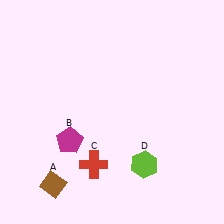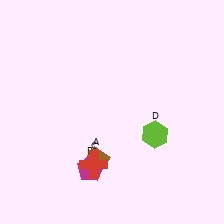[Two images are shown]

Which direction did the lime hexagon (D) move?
The lime hexagon (D) moved up.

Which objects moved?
The objects that moved are: the brown diamond (A), the magenta pentagon (B), the lime hexagon (D).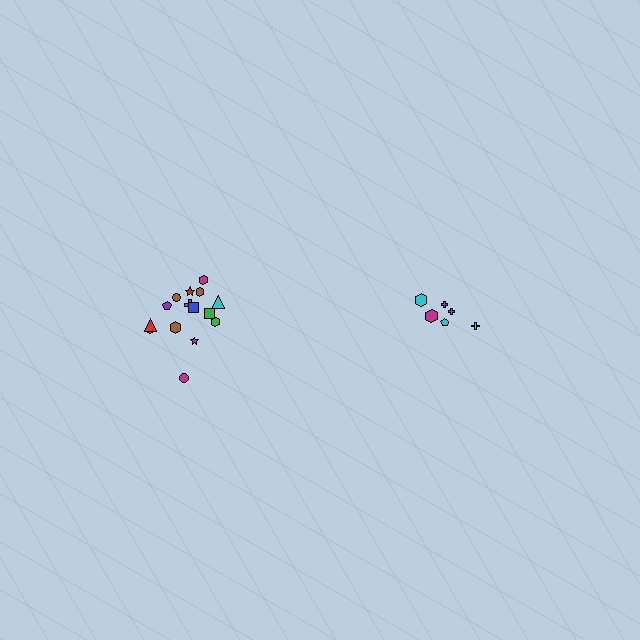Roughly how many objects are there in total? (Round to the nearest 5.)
Roughly 20 objects in total.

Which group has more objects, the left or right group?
The left group.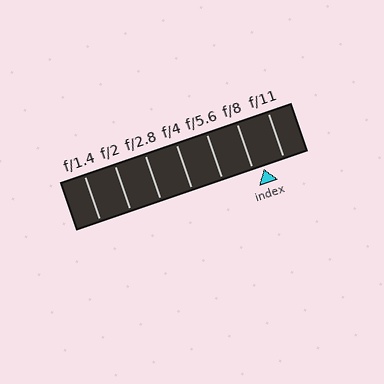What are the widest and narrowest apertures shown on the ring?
The widest aperture shown is f/1.4 and the narrowest is f/11.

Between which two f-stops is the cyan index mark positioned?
The index mark is between f/8 and f/11.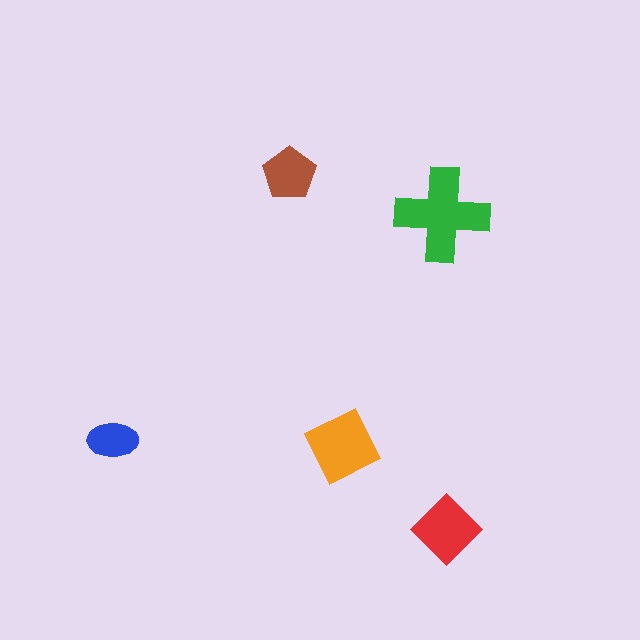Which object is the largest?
The green cross.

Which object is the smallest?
The blue ellipse.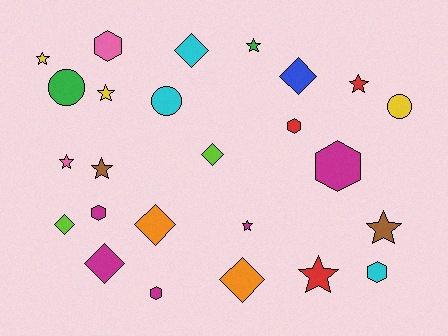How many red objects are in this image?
There are 3 red objects.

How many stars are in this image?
There are 9 stars.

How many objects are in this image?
There are 25 objects.